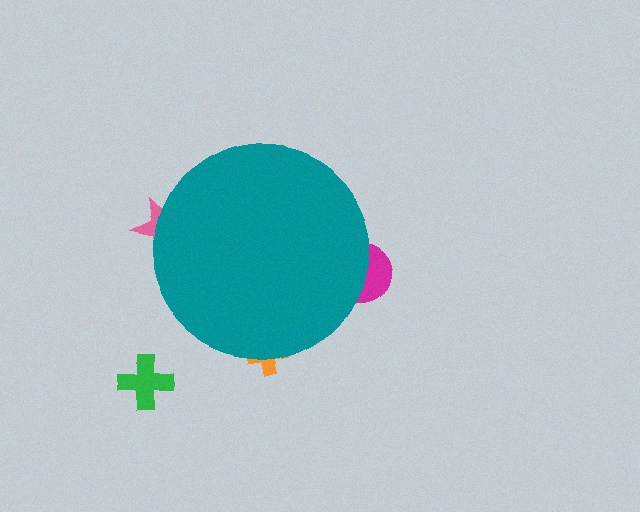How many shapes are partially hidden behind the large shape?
3 shapes are partially hidden.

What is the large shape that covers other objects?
A teal circle.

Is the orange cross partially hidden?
Yes, the orange cross is partially hidden behind the teal circle.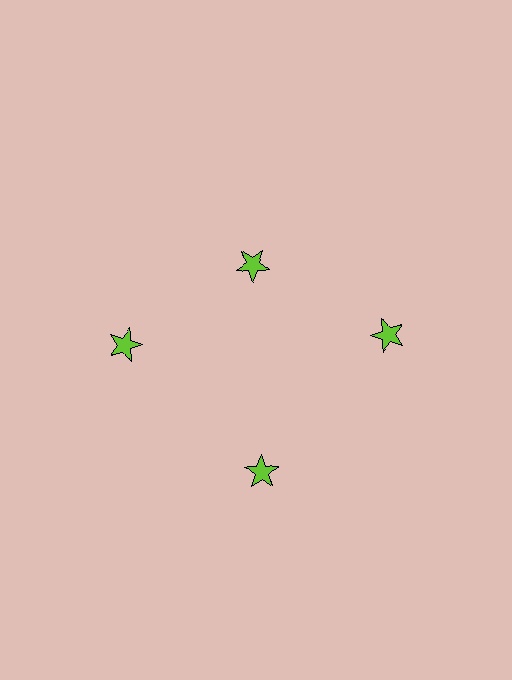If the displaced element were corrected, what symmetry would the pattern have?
It would have 4-fold rotational symmetry — the pattern would map onto itself every 90 degrees.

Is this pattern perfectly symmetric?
No. The 4 lime stars are arranged in a ring, but one element near the 12 o'clock position is pulled inward toward the center, breaking the 4-fold rotational symmetry.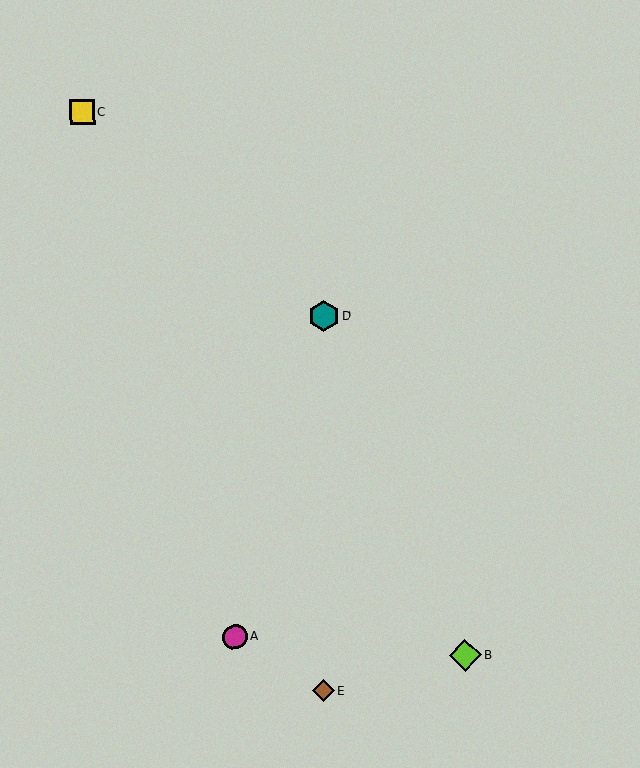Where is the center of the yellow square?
The center of the yellow square is at (82, 112).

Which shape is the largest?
The lime diamond (labeled B) is the largest.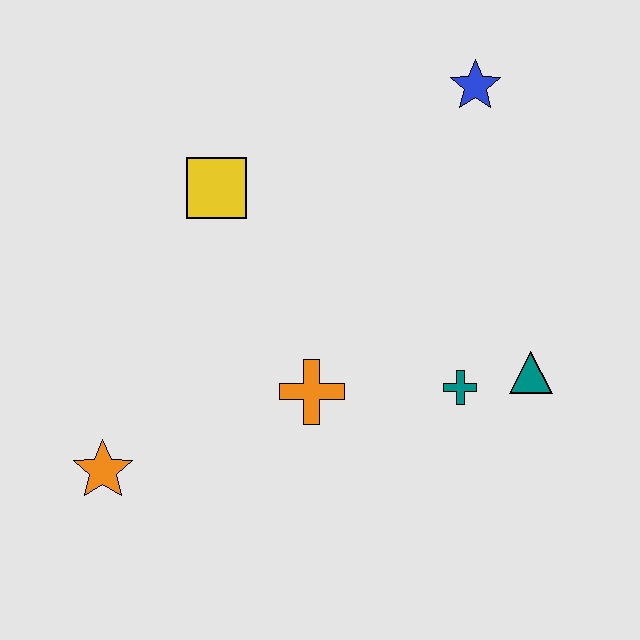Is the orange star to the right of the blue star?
No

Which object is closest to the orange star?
The orange cross is closest to the orange star.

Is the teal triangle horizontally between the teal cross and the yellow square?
No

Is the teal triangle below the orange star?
No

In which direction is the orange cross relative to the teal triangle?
The orange cross is to the left of the teal triangle.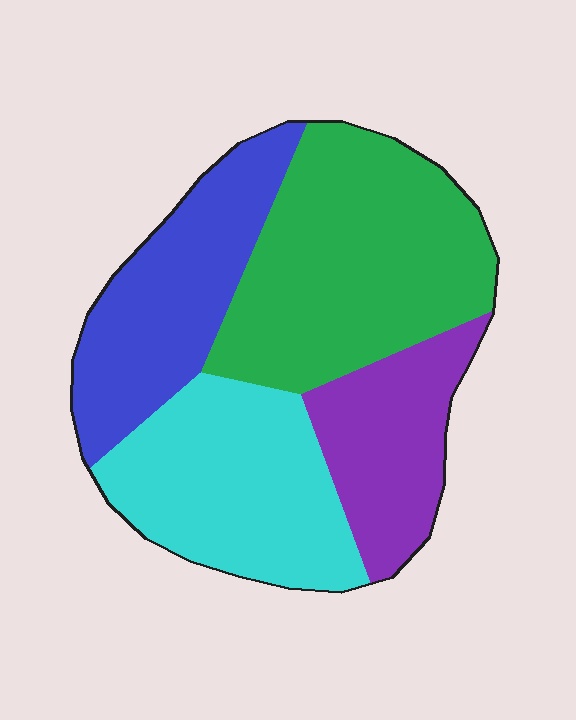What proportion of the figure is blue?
Blue covers roughly 20% of the figure.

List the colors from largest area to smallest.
From largest to smallest: green, cyan, blue, purple.